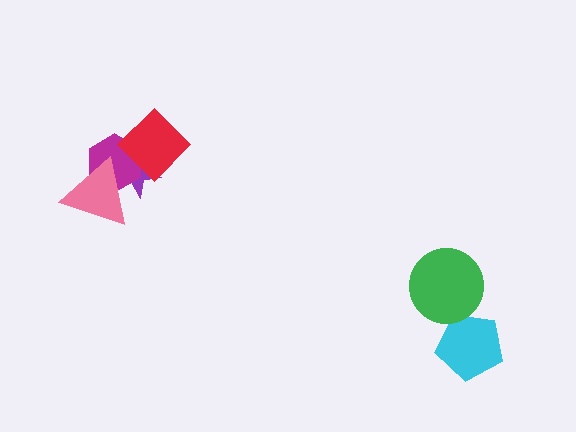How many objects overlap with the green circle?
1 object overlaps with the green circle.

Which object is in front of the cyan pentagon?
The green circle is in front of the cyan pentagon.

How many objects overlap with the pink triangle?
2 objects overlap with the pink triangle.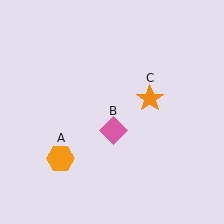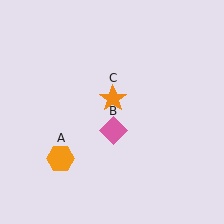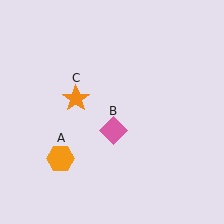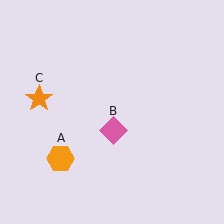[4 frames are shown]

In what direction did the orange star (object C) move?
The orange star (object C) moved left.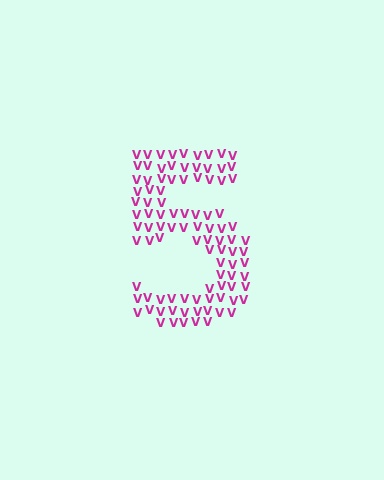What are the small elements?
The small elements are letter V's.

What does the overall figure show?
The overall figure shows the digit 5.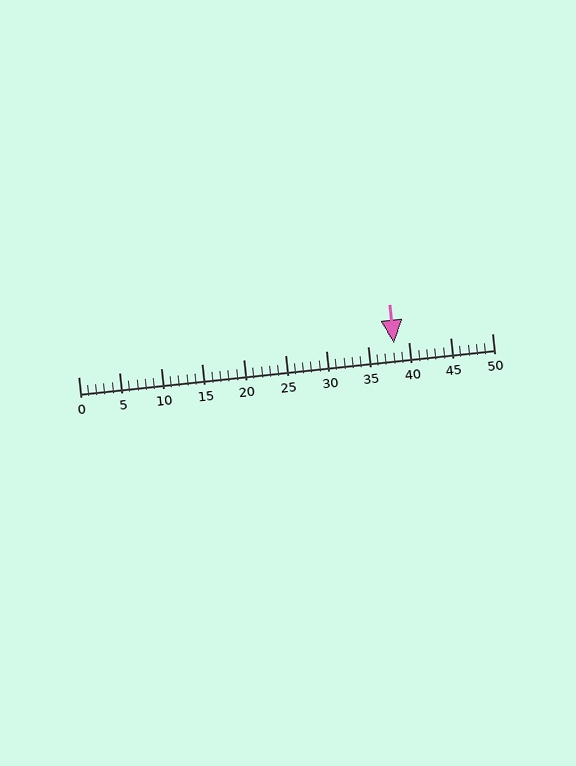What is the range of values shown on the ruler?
The ruler shows values from 0 to 50.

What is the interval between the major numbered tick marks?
The major tick marks are spaced 5 units apart.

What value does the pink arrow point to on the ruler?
The pink arrow points to approximately 38.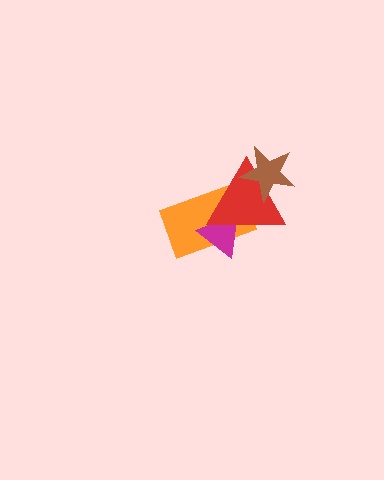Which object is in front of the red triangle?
The brown star is in front of the red triangle.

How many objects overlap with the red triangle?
3 objects overlap with the red triangle.